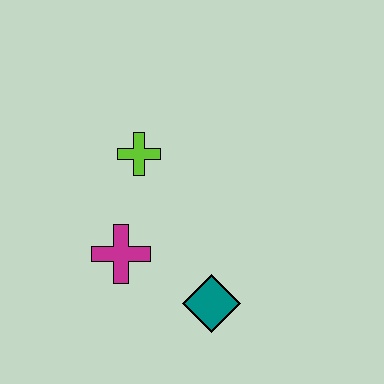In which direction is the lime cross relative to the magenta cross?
The lime cross is above the magenta cross.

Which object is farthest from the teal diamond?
The lime cross is farthest from the teal diamond.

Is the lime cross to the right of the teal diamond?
No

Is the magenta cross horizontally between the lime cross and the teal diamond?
No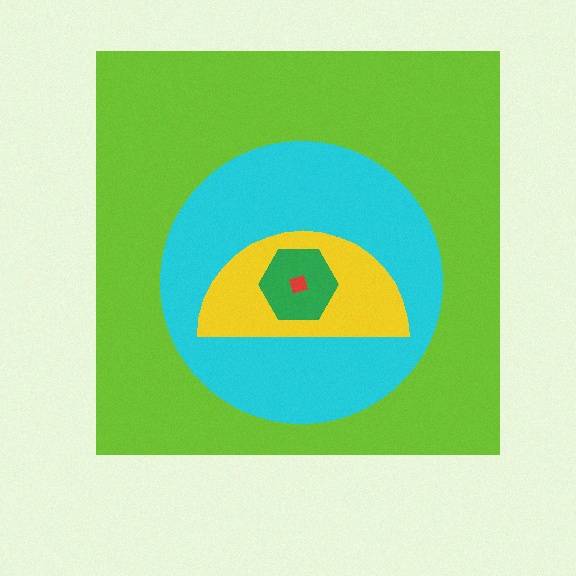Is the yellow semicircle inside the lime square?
Yes.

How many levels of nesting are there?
5.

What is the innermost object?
The red diamond.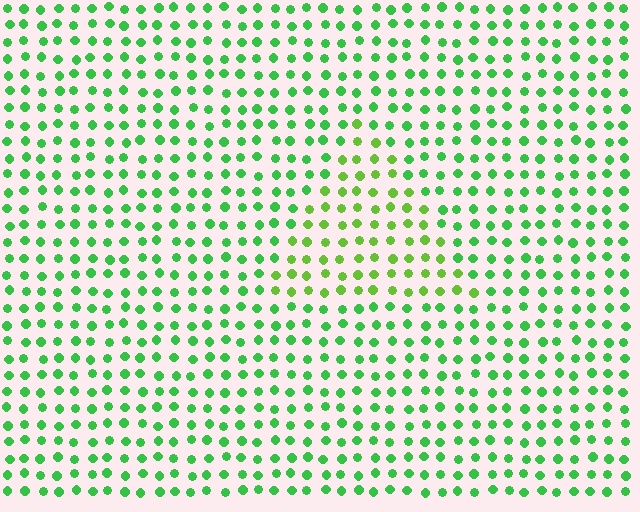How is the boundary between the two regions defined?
The boundary is defined purely by a slight shift in hue (about 29 degrees). Spacing, size, and orientation are identical on both sides.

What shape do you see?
I see a triangle.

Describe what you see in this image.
The image is filled with small green elements in a uniform arrangement. A triangle-shaped region is visible where the elements are tinted to a slightly different hue, forming a subtle color boundary.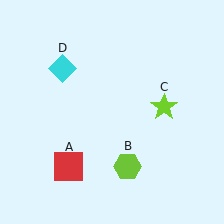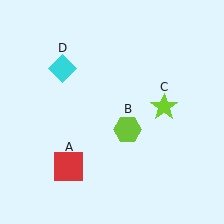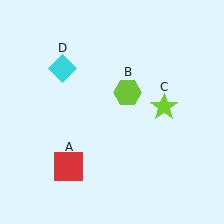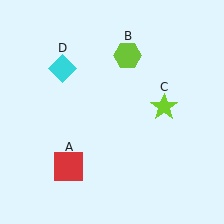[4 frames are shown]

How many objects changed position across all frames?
1 object changed position: lime hexagon (object B).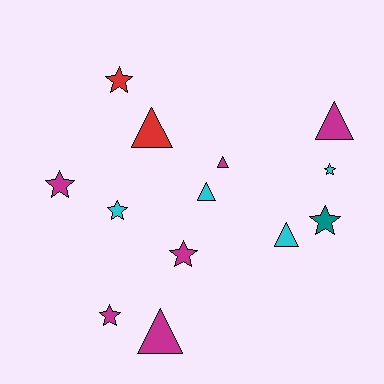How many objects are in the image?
There are 13 objects.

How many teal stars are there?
There is 1 teal star.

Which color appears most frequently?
Magenta, with 6 objects.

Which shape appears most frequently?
Star, with 7 objects.